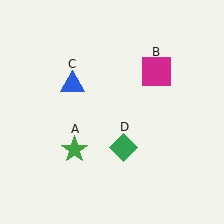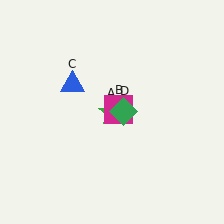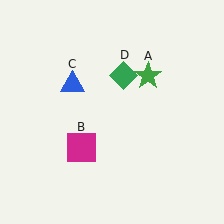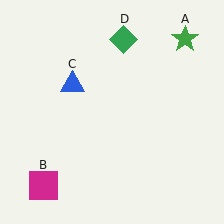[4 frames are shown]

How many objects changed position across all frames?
3 objects changed position: green star (object A), magenta square (object B), green diamond (object D).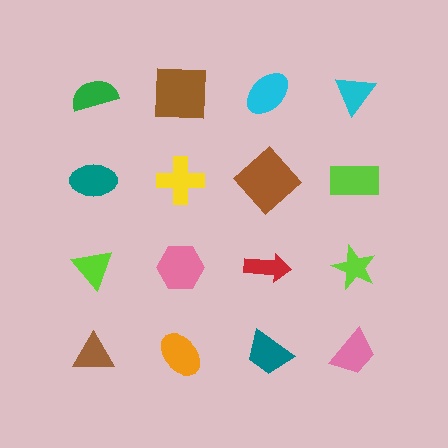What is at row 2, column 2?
A yellow cross.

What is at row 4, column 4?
A pink trapezoid.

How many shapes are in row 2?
4 shapes.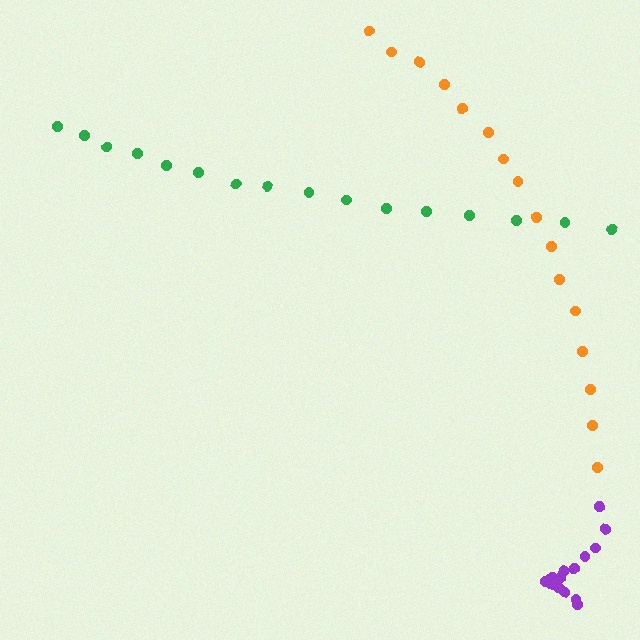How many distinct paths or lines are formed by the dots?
There are 3 distinct paths.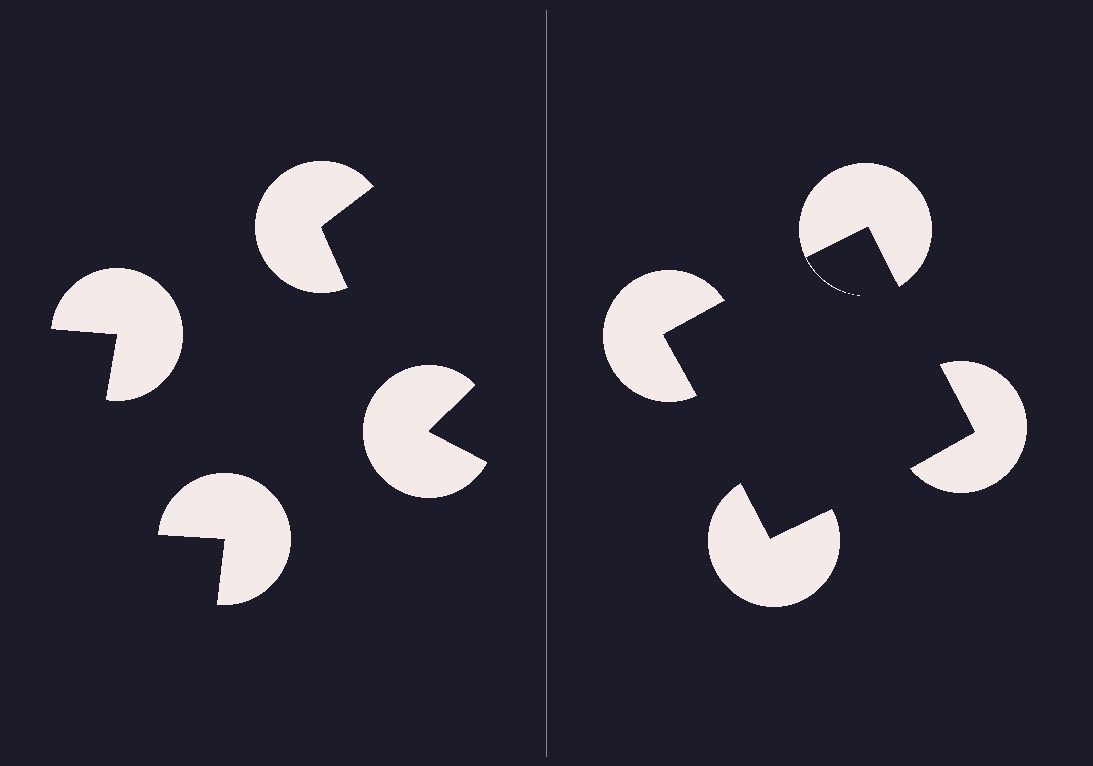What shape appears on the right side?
An illusory square.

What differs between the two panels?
The pac-man discs are positioned identically on both sides; only the wedge orientations differ. On the right they align to a square; on the left they are misaligned.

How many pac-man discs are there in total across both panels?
8 — 4 on each side.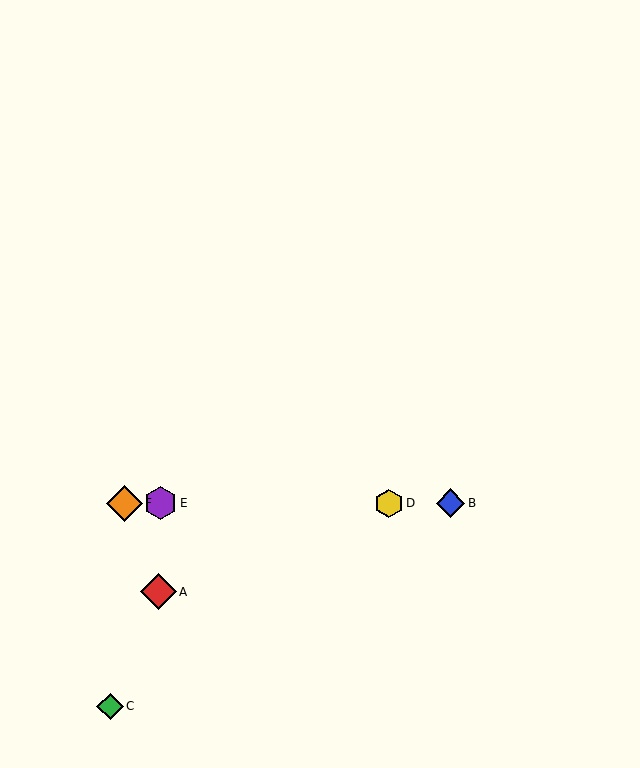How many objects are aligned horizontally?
4 objects (B, D, E, F) are aligned horizontally.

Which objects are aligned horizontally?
Objects B, D, E, F are aligned horizontally.